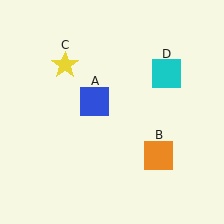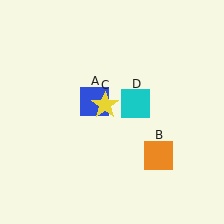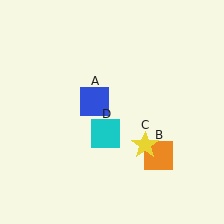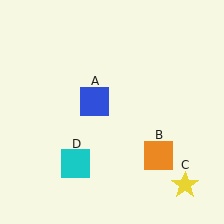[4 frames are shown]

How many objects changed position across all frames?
2 objects changed position: yellow star (object C), cyan square (object D).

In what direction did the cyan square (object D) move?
The cyan square (object D) moved down and to the left.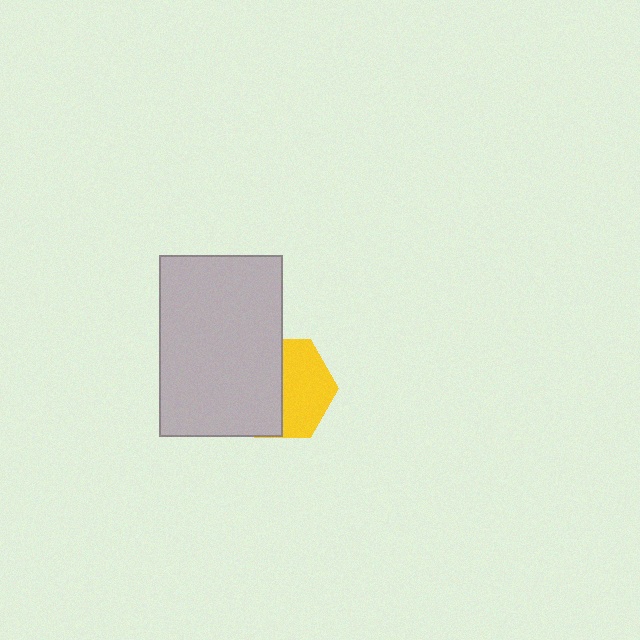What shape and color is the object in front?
The object in front is a light gray rectangle.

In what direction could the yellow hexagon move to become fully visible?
The yellow hexagon could move right. That would shift it out from behind the light gray rectangle entirely.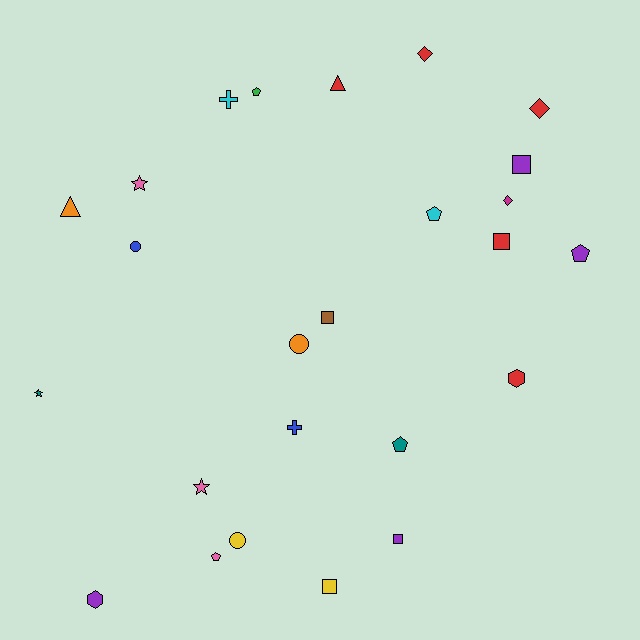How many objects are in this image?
There are 25 objects.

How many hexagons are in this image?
There are 2 hexagons.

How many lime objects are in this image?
There are no lime objects.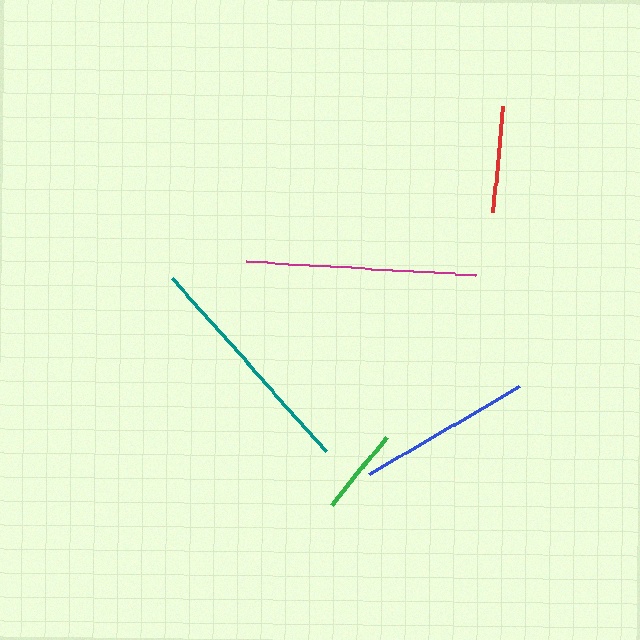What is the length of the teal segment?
The teal segment is approximately 232 pixels long.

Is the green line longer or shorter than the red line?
The red line is longer than the green line.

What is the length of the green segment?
The green segment is approximately 87 pixels long.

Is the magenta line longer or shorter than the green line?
The magenta line is longer than the green line.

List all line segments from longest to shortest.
From longest to shortest: teal, magenta, blue, red, green.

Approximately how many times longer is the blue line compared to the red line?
The blue line is approximately 1.6 times the length of the red line.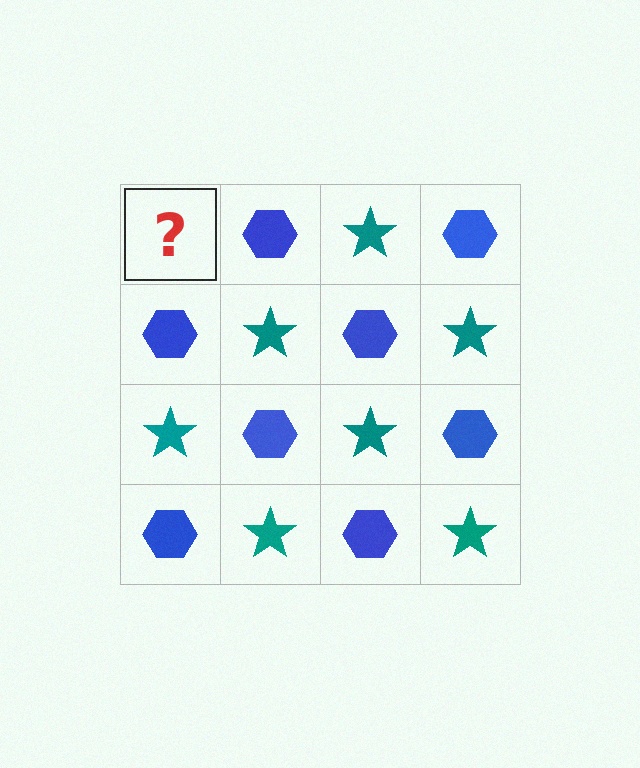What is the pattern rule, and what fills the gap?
The rule is that it alternates teal star and blue hexagon in a checkerboard pattern. The gap should be filled with a teal star.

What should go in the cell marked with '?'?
The missing cell should contain a teal star.